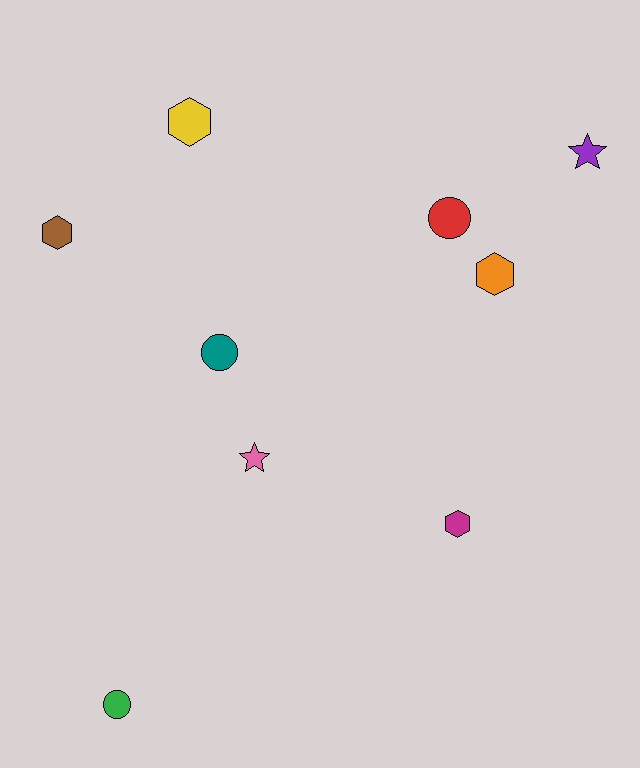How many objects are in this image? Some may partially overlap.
There are 9 objects.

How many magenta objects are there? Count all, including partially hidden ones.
There is 1 magenta object.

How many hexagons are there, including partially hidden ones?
There are 4 hexagons.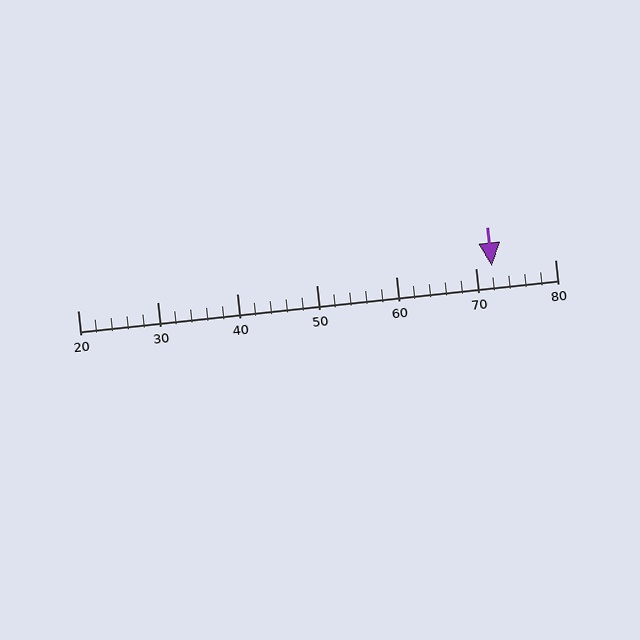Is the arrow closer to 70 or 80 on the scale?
The arrow is closer to 70.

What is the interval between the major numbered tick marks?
The major tick marks are spaced 10 units apart.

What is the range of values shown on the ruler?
The ruler shows values from 20 to 80.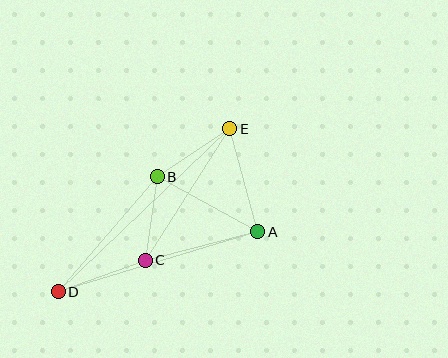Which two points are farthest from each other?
Points D and E are farthest from each other.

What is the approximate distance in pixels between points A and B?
The distance between A and B is approximately 114 pixels.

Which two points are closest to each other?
Points B and C are closest to each other.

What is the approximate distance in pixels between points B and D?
The distance between B and D is approximately 152 pixels.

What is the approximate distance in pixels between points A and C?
The distance between A and C is approximately 116 pixels.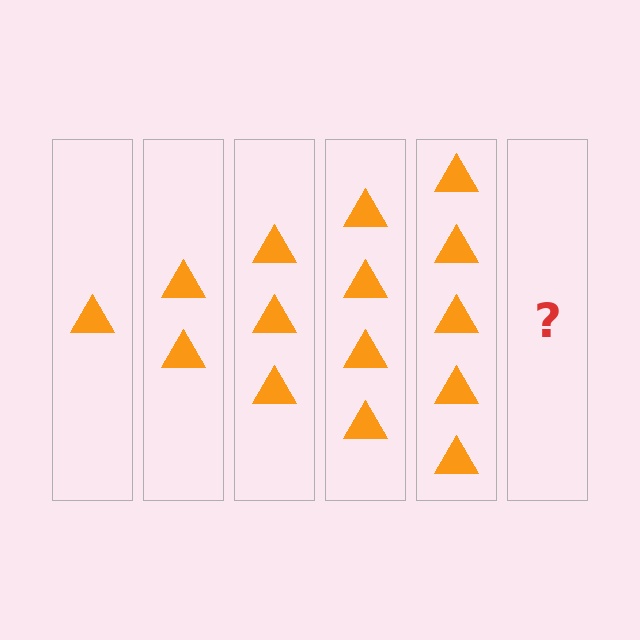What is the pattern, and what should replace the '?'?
The pattern is that each step adds one more triangle. The '?' should be 6 triangles.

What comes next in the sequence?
The next element should be 6 triangles.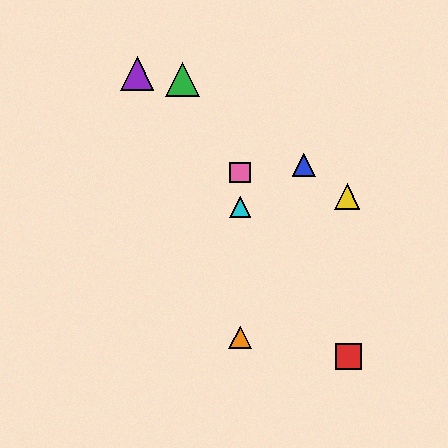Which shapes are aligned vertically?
The orange triangle, the cyan triangle, the pink square are aligned vertically.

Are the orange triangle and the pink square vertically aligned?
Yes, both are at x≈240.